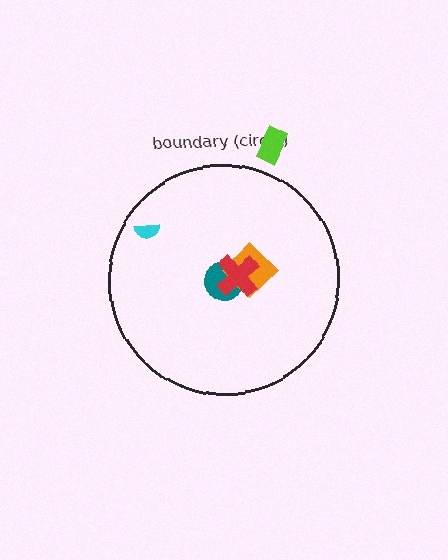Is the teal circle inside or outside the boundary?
Inside.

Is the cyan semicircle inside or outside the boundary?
Inside.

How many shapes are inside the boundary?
4 inside, 1 outside.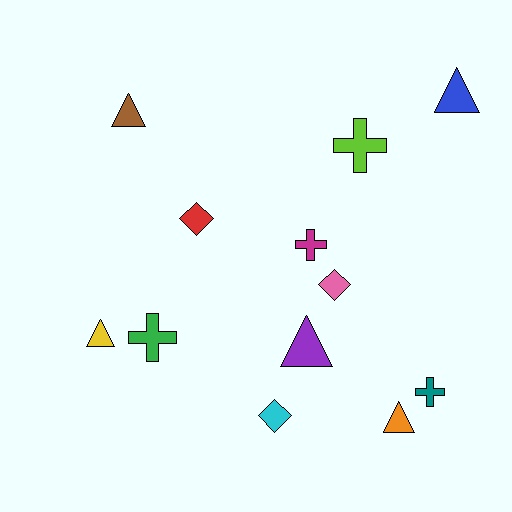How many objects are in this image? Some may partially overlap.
There are 12 objects.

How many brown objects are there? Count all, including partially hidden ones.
There is 1 brown object.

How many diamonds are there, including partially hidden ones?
There are 3 diamonds.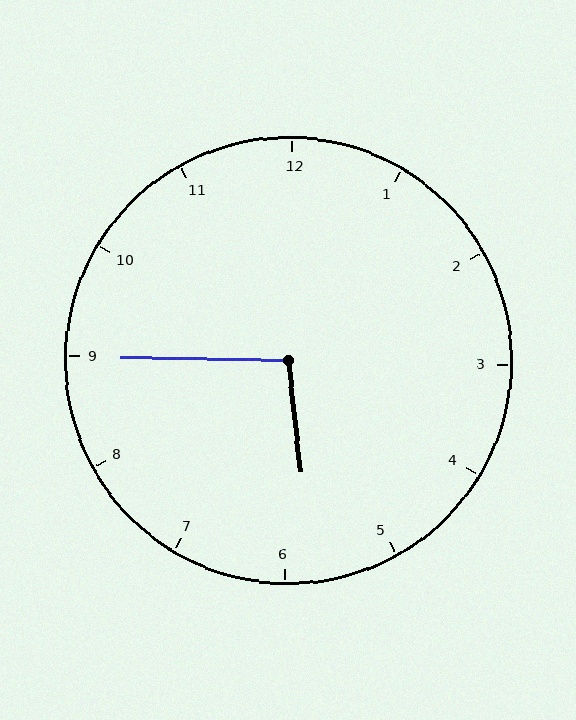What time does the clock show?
5:45.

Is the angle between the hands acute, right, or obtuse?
It is obtuse.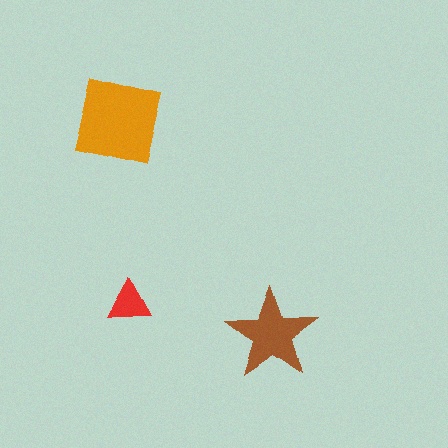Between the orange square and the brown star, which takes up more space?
The orange square.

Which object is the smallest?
The red triangle.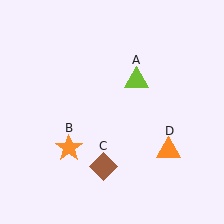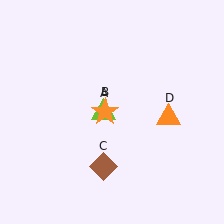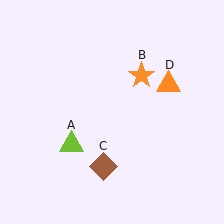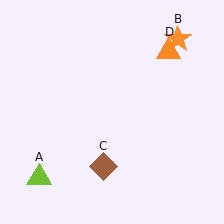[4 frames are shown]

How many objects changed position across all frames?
3 objects changed position: lime triangle (object A), orange star (object B), orange triangle (object D).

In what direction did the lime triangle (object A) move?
The lime triangle (object A) moved down and to the left.